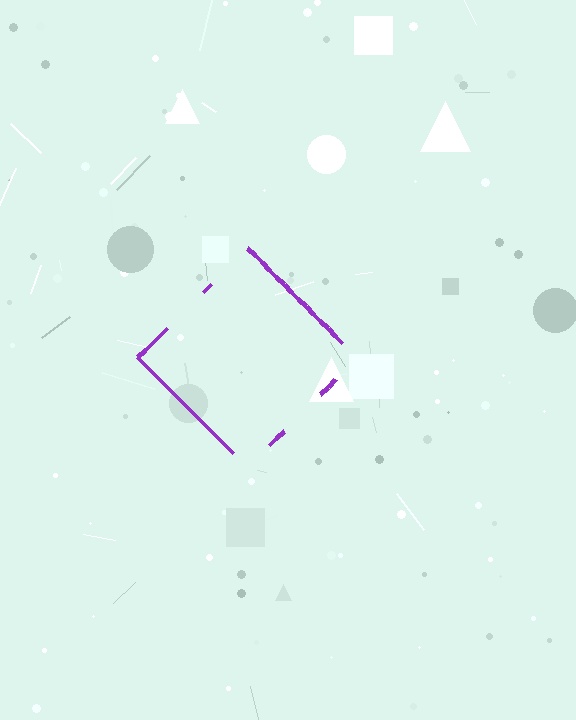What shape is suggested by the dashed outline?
The dashed outline suggests a diamond.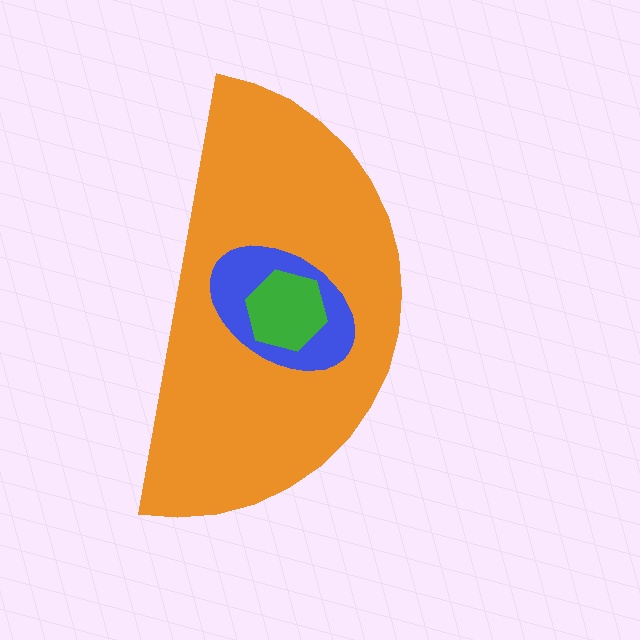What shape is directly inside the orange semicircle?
The blue ellipse.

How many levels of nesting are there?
3.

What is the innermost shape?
The green hexagon.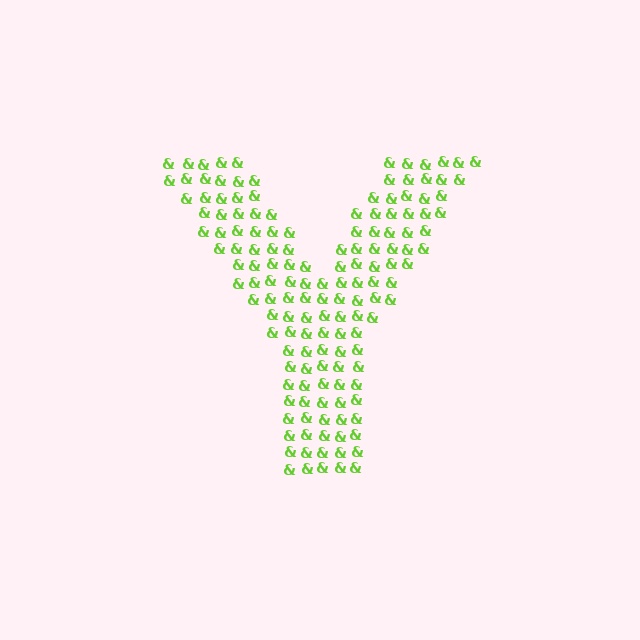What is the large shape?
The large shape is the letter Y.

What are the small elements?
The small elements are ampersands.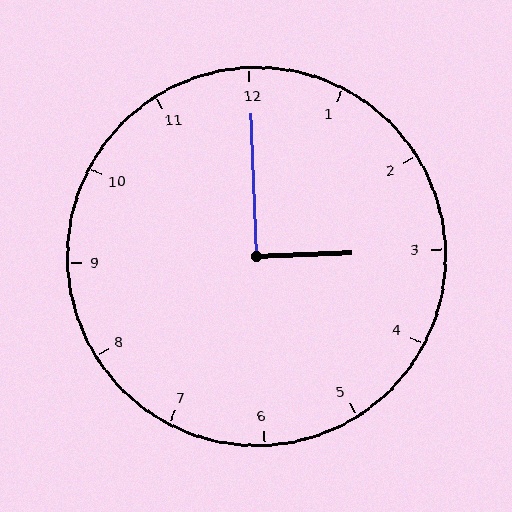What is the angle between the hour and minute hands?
Approximately 90 degrees.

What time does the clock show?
3:00.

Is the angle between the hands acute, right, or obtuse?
It is right.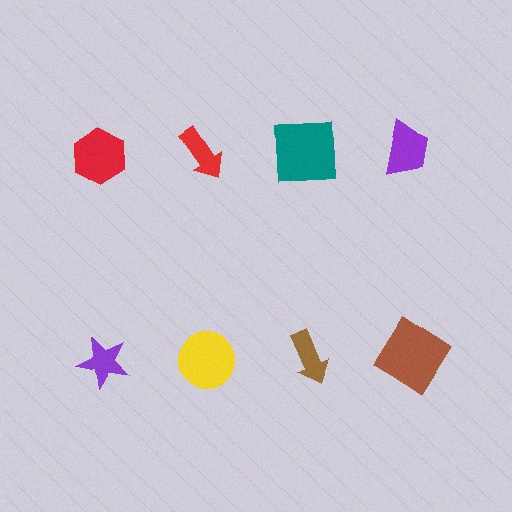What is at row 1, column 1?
A red hexagon.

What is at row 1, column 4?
A purple trapezoid.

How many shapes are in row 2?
4 shapes.